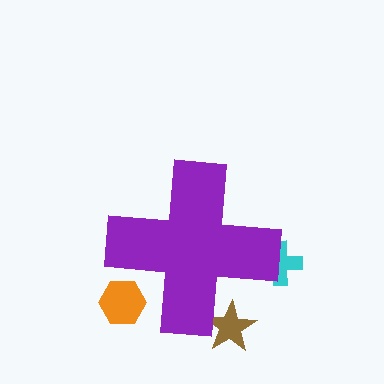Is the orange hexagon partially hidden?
Yes, the orange hexagon is partially hidden behind the purple cross.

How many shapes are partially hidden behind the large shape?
3 shapes are partially hidden.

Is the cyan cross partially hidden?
Yes, the cyan cross is partially hidden behind the purple cross.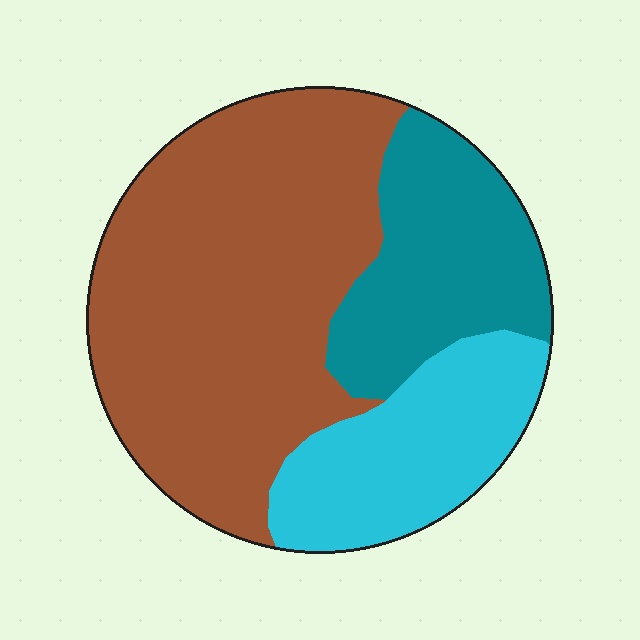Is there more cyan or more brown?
Brown.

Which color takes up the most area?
Brown, at roughly 55%.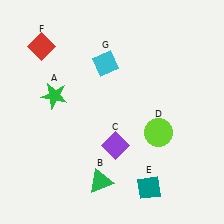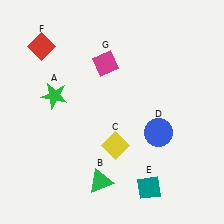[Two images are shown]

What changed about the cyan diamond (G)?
In Image 1, G is cyan. In Image 2, it changed to magenta.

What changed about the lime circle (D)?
In Image 1, D is lime. In Image 2, it changed to blue.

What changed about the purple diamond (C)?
In Image 1, C is purple. In Image 2, it changed to yellow.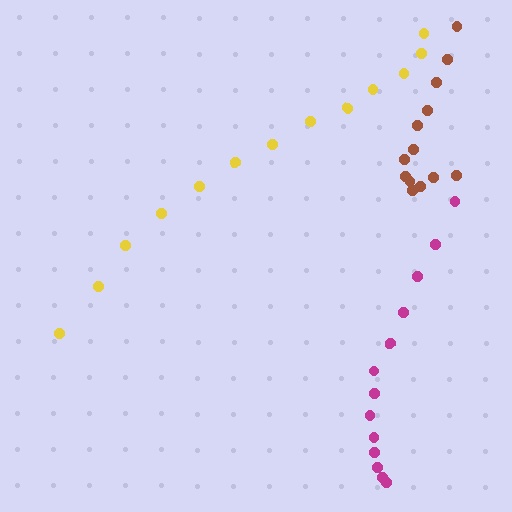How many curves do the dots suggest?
There are 3 distinct paths.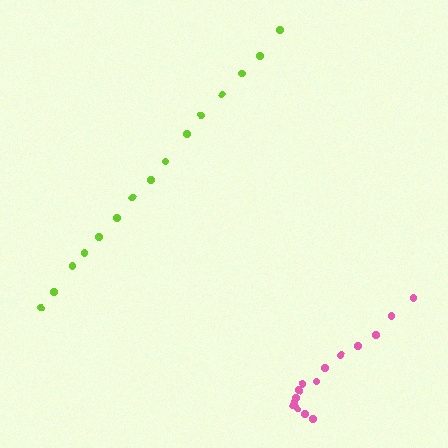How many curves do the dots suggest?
There are 2 distinct paths.